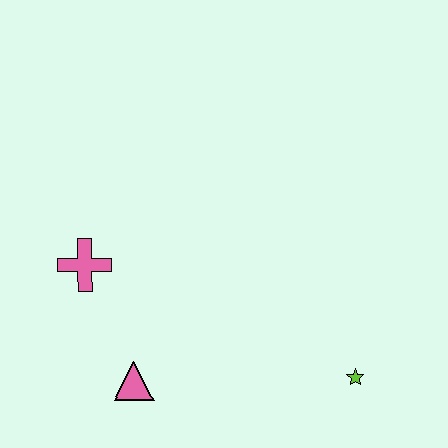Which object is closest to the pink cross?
The pink triangle is closest to the pink cross.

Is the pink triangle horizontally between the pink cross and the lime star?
Yes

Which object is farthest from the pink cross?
The lime star is farthest from the pink cross.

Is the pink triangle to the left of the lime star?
Yes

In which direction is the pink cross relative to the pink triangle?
The pink cross is above the pink triangle.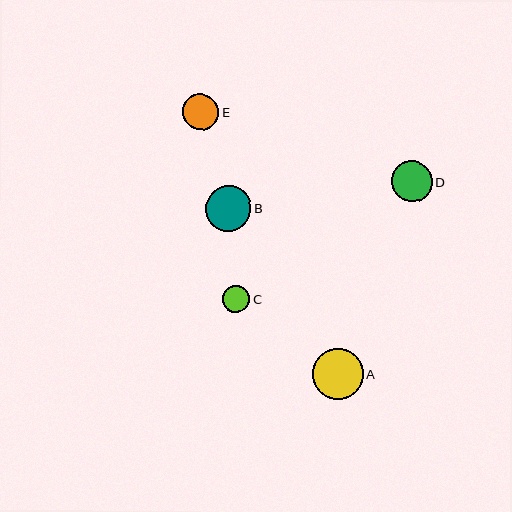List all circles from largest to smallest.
From largest to smallest: A, B, D, E, C.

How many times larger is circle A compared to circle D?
Circle A is approximately 1.2 times the size of circle D.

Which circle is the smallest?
Circle C is the smallest with a size of approximately 27 pixels.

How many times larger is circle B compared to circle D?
Circle B is approximately 1.1 times the size of circle D.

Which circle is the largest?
Circle A is the largest with a size of approximately 51 pixels.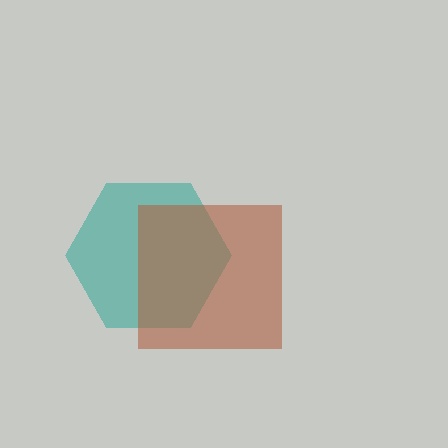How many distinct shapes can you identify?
There are 2 distinct shapes: a teal hexagon, a brown square.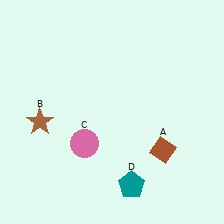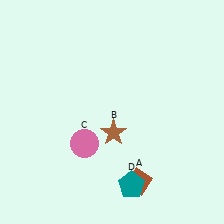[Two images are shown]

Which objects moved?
The objects that moved are: the brown diamond (A), the brown star (B).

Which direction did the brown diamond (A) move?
The brown diamond (A) moved down.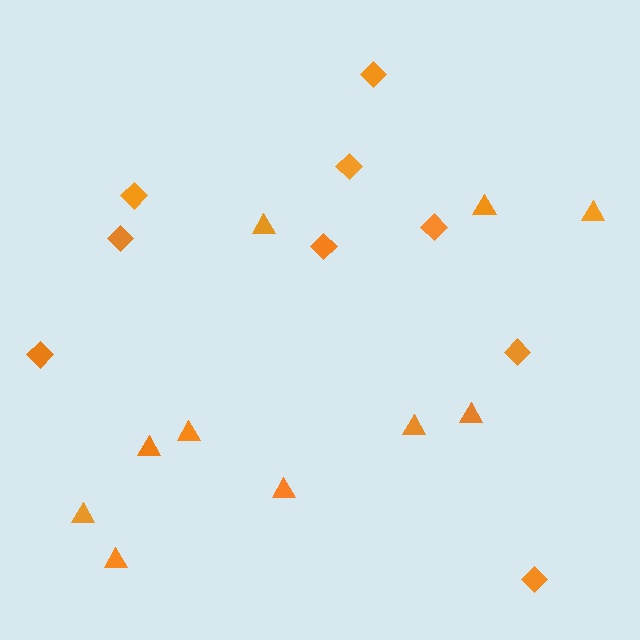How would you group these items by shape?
There are 2 groups: one group of triangles (10) and one group of diamonds (9).